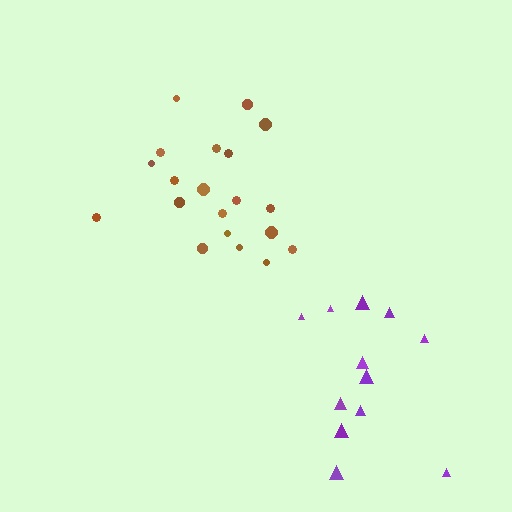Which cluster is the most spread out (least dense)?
Purple.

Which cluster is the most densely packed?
Brown.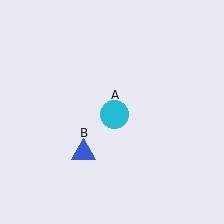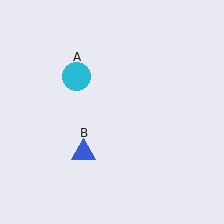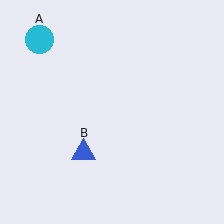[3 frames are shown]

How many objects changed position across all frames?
1 object changed position: cyan circle (object A).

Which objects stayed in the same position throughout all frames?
Blue triangle (object B) remained stationary.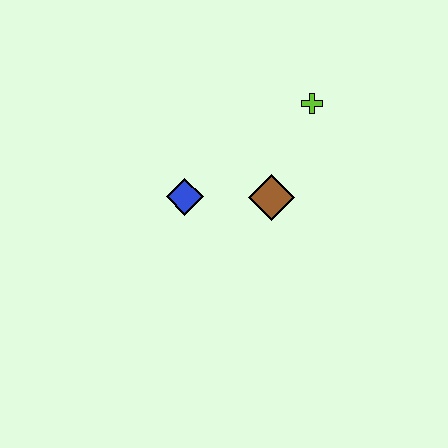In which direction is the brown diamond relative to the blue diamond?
The brown diamond is to the right of the blue diamond.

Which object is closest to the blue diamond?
The brown diamond is closest to the blue diamond.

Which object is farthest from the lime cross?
The blue diamond is farthest from the lime cross.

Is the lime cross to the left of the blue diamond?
No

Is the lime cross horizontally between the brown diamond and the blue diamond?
No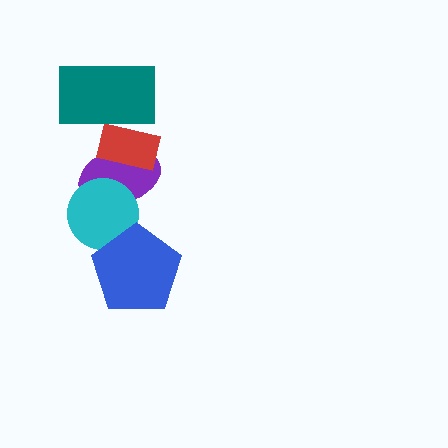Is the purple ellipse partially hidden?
Yes, it is partially covered by another shape.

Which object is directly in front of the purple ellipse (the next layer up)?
The red rectangle is directly in front of the purple ellipse.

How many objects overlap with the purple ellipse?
2 objects overlap with the purple ellipse.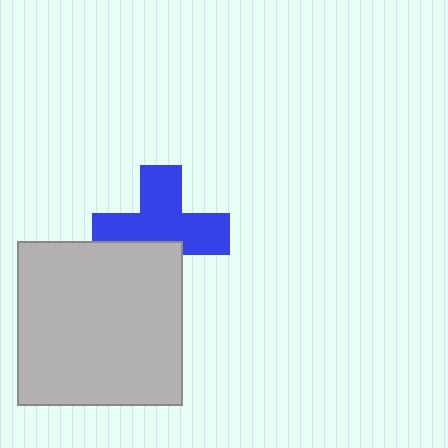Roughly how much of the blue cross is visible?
Most of it is visible (roughly 66%).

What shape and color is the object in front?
The object in front is a light gray square.